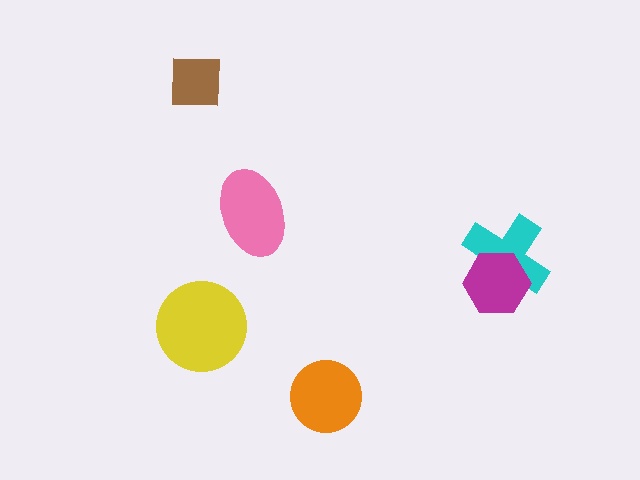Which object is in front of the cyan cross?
The magenta hexagon is in front of the cyan cross.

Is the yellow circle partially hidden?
No, no other shape covers it.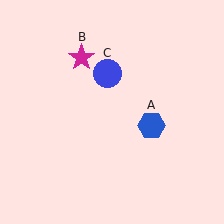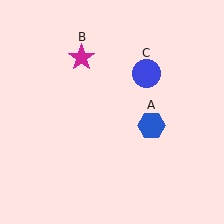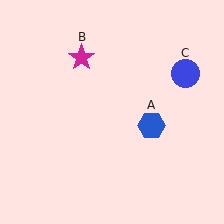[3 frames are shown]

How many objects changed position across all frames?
1 object changed position: blue circle (object C).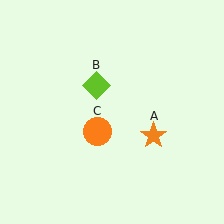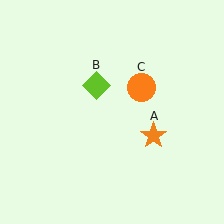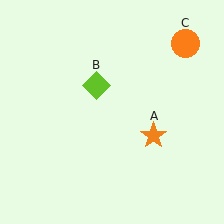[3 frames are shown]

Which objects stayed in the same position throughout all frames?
Orange star (object A) and lime diamond (object B) remained stationary.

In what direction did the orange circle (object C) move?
The orange circle (object C) moved up and to the right.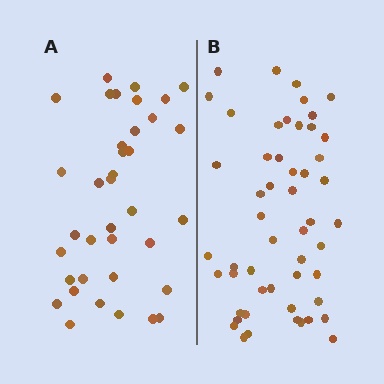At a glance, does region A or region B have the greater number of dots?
Region B (the right region) has more dots.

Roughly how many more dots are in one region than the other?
Region B has approximately 15 more dots than region A.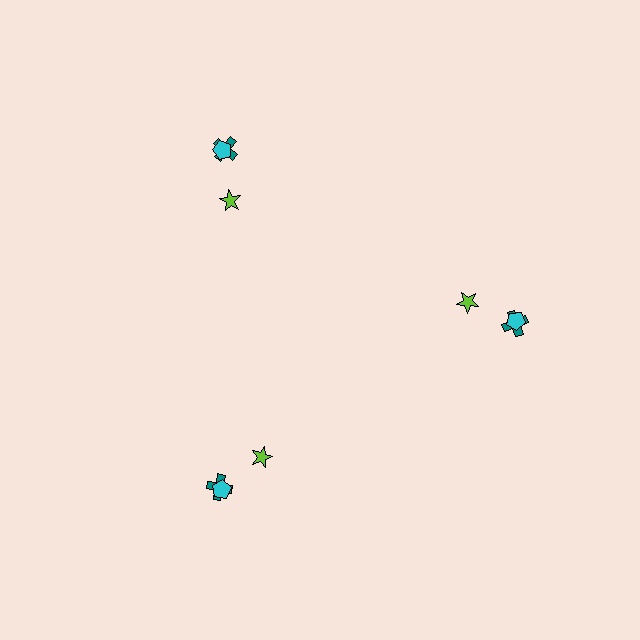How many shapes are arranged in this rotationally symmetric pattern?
There are 9 shapes, arranged in 3 groups of 3.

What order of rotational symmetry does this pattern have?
This pattern has 3-fold rotational symmetry.